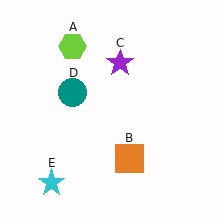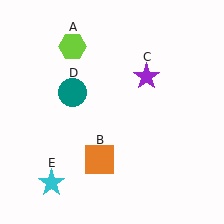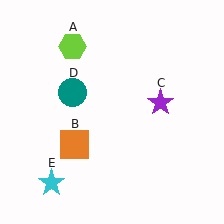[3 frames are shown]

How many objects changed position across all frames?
2 objects changed position: orange square (object B), purple star (object C).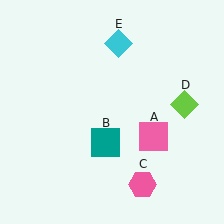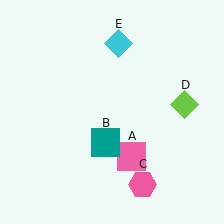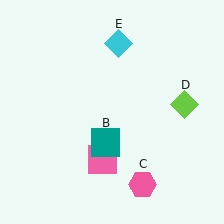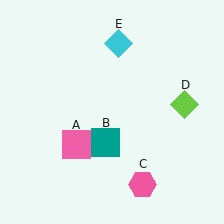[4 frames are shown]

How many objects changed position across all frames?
1 object changed position: pink square (object A).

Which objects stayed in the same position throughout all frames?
Teal square (object B) and pink hexagon (object C) and lime diamond (object D) and cyan diamond (object E) remained stationary.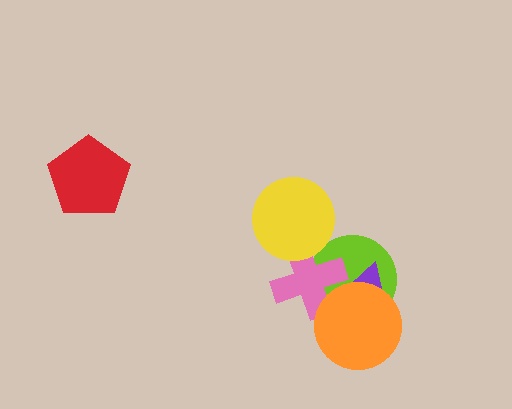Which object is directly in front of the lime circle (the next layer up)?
The purple triangle is directly in front of the lime circle.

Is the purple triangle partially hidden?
Yes, it is partially covered by another shape.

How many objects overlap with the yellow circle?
1 object overlaps with the yellow circle.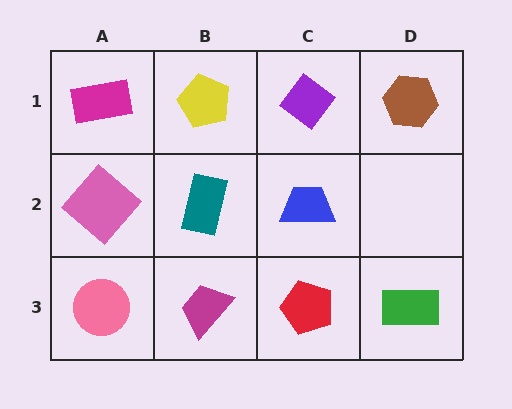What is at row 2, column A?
A pink diamond.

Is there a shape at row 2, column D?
No, that cell is empty.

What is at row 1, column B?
A yellow pentagon.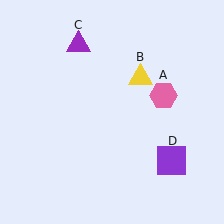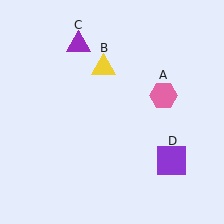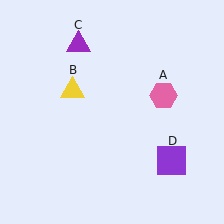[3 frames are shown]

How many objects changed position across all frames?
1 object changed position: yellow triangle (object B).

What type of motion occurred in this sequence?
The yellow triangle (object B) rotated counterclockwise around the center of the scene.